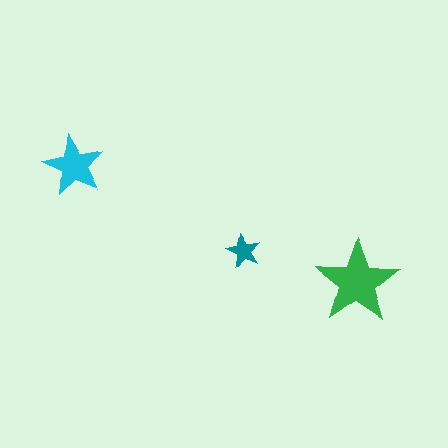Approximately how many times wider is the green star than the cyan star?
About 1.5 times wider.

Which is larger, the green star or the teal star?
The green one.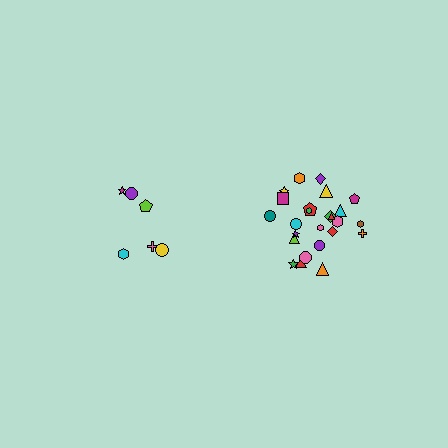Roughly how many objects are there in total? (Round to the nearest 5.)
Roughly 30 objects in total.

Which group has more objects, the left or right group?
The right group.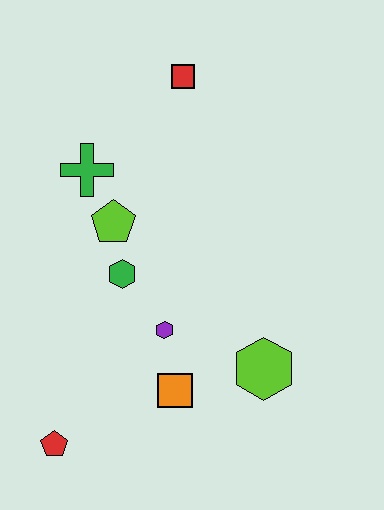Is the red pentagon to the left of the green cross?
Yes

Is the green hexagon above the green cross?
No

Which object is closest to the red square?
The green cross is closest to the red square.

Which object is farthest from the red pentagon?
The red square is farthest from the red pentagon.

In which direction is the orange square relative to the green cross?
The orange square is below the green cross.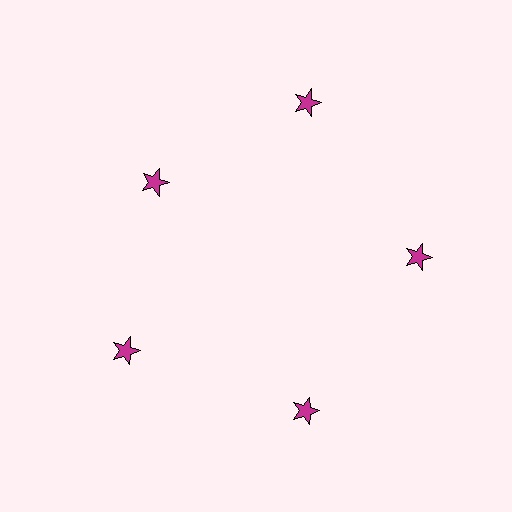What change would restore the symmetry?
The symmetry would be restored by moving it outward, back onto the ring so that all 5 stars sit at equal angles and equal distance from the center.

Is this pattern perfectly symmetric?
No. The 5 magenta stars are arranged in a ring, but one element near the 10 o'clock position is pulled inward toward the center, breaking the 5-fold rotational symmetry.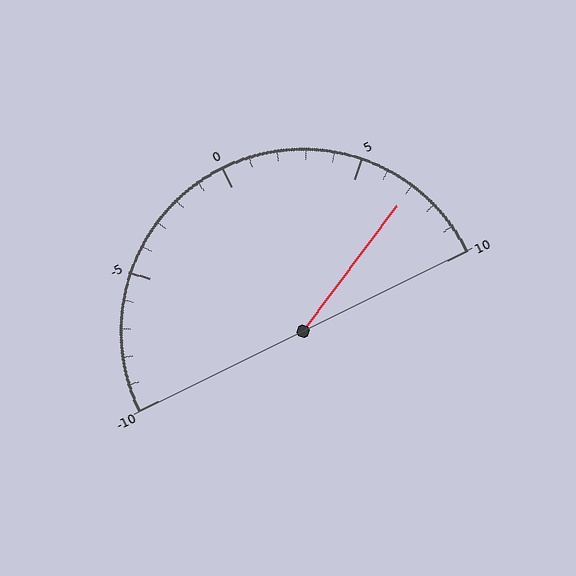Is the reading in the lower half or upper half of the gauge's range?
The reading is in the upper half of the range (-10 to 10).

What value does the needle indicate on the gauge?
The needle indicates approximately 7.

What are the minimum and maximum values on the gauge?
The gauge ranges from -10 to 10.